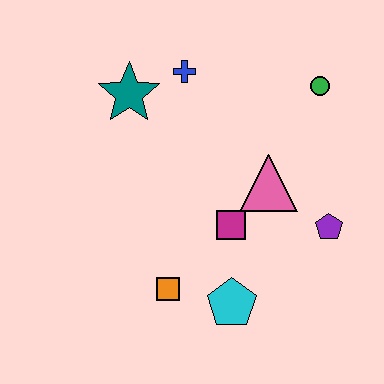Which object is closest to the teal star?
The blue cross is closest to the teal star.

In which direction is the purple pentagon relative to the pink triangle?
The purple pentagon is to the right of the pink triangle.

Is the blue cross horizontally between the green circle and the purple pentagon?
No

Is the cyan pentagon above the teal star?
No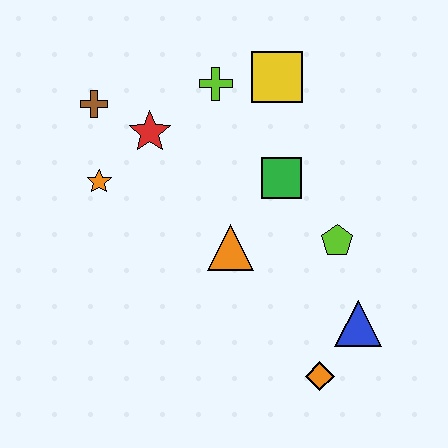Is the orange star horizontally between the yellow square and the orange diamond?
No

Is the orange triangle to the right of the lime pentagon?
No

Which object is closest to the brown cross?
The red star is closest to the brown cross.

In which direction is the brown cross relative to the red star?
The brown cross is to the left of the red star.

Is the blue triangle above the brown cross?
No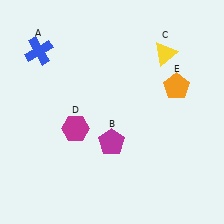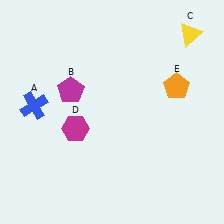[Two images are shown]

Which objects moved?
The objects that moved are: the blue cross (A), the magenta pentagon (B), the yellow triangle (C).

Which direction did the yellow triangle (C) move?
The yellow triangle (C) moved right.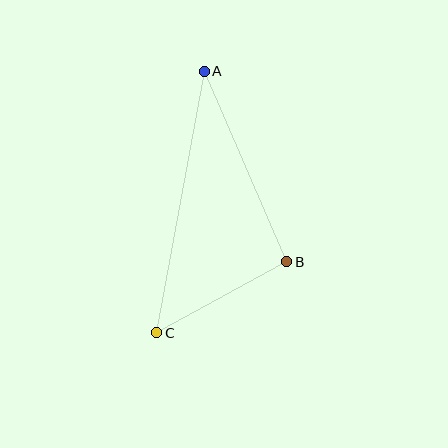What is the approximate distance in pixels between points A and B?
The distance between A and B is approximately 207 pixels.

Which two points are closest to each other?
Points B and C are closest to each other.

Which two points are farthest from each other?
Points A and C are farthest from each other.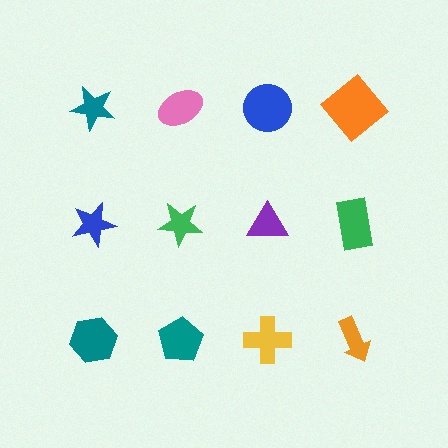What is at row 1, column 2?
A pink ellipse.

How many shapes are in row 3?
4 shapes.